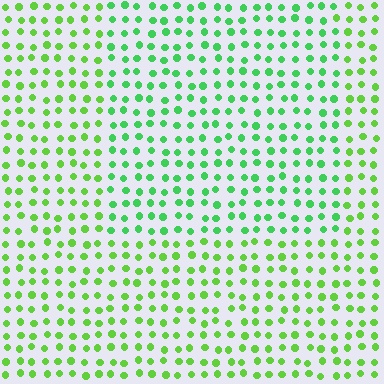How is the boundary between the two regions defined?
The boundary is defined purely by a slight shift in hue (about 26 degrees). Spacing, size, and orientation are identical on both sides.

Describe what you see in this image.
The image is filled with small lime elements in a uniform arrangement. A rectangle-shaped region is visible where the elements are tinted to a slightly different hue, forming a subtle color boundary.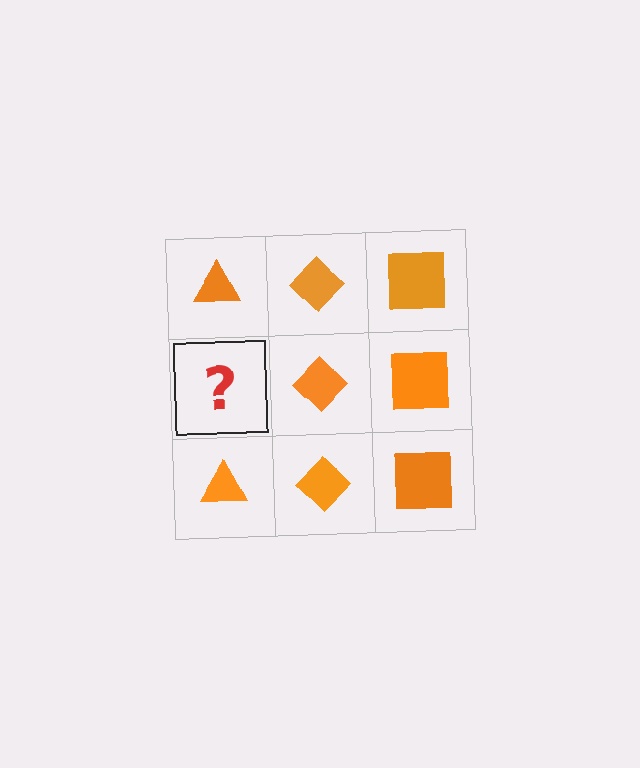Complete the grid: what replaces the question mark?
The question mark should be replaced with an orange triangle.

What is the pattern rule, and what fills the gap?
The rule is that each column has a consistent shape. The gap should be filled with an orange triangle.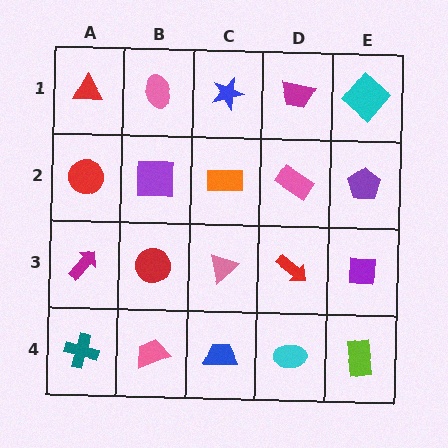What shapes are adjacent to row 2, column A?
A red triangle (row 1, column A), a magenta arrow (row 3, column A), a purple square (row 2, column B).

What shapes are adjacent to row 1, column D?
A pink rectangle (row 2, column D), a blue star (row 1, column C), a cyan diamond (row 1, column E).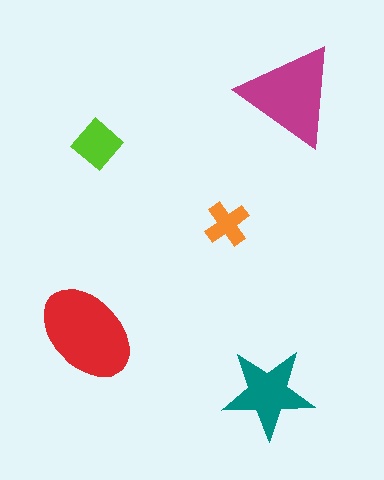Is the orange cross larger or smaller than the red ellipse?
Smaller.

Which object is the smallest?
The orange cross.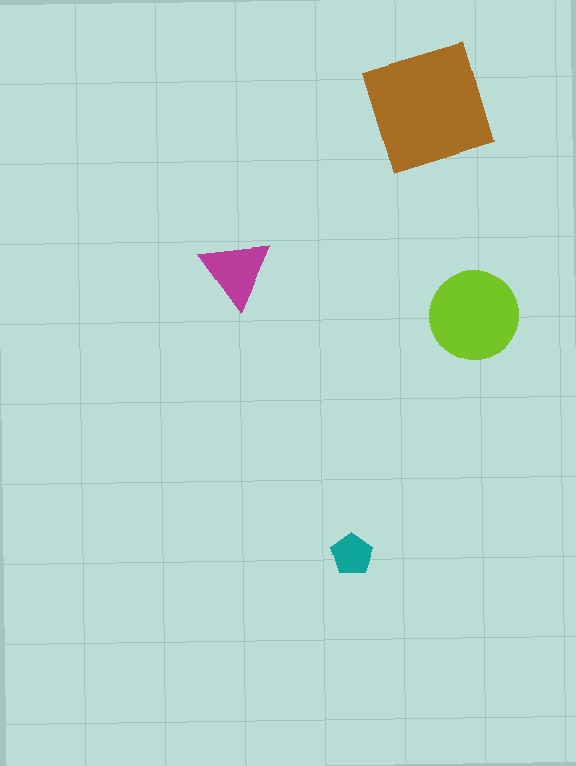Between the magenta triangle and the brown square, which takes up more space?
The brown square.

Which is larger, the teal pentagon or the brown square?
The brown square.